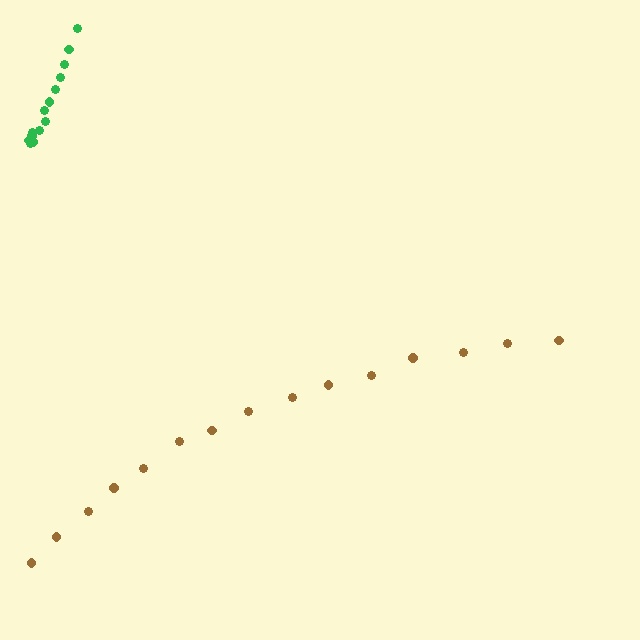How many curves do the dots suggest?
There are 2 distinct paths.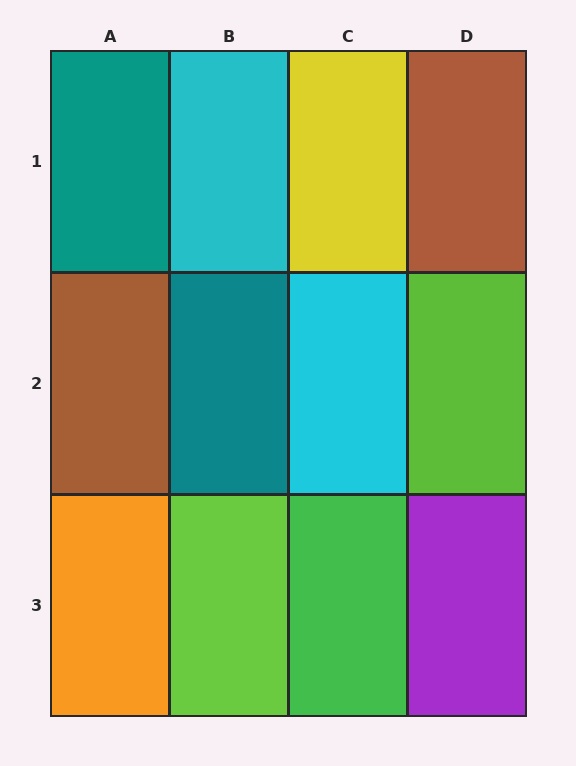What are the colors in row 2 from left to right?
Brown, teal, cyan, lime.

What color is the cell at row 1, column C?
Yellow.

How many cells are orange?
1 cell is orange.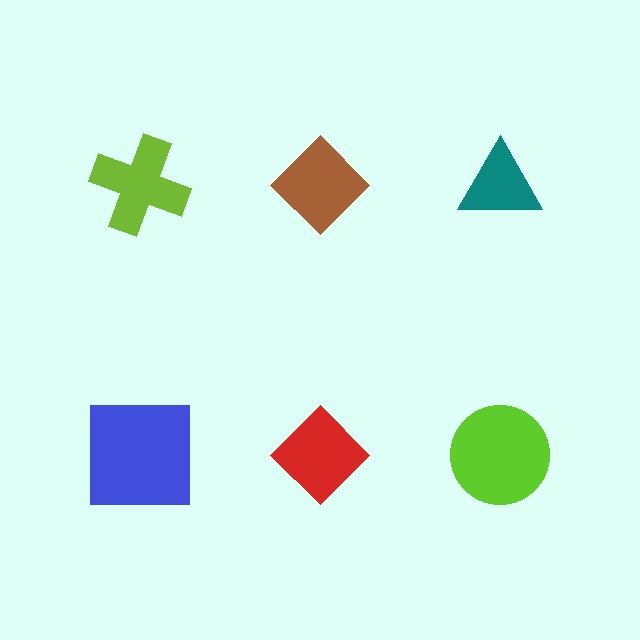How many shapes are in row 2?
3 shapes.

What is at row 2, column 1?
A blue square.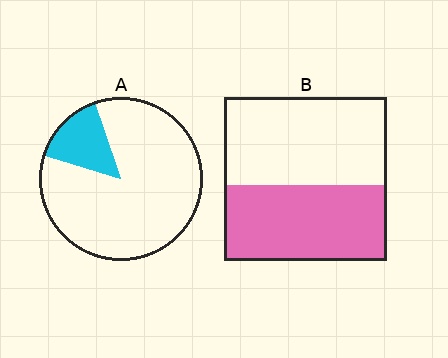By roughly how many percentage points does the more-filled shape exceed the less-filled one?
By roughly 30 percentage points (B over A).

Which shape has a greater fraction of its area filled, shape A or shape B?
Shape B.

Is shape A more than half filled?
No.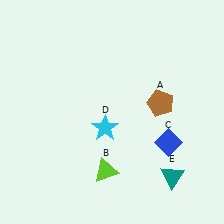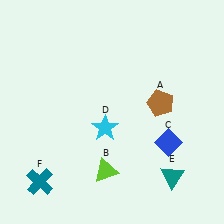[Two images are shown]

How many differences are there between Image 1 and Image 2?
There is 1 difference between the two images.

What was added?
A teal cross (F) was added in Image 2.